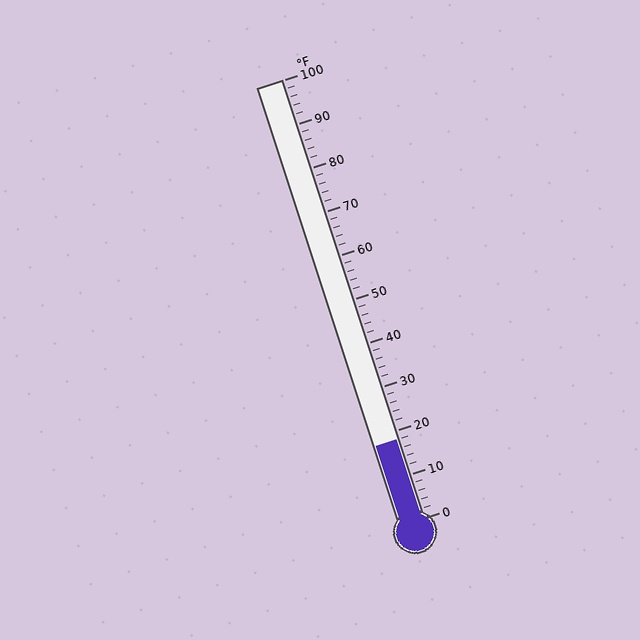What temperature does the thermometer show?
The thermometer shows approximately 18°F.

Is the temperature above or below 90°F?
The temperature is below 90°F.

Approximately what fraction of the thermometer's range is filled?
The thermometer is filled to approximately 20% of its range.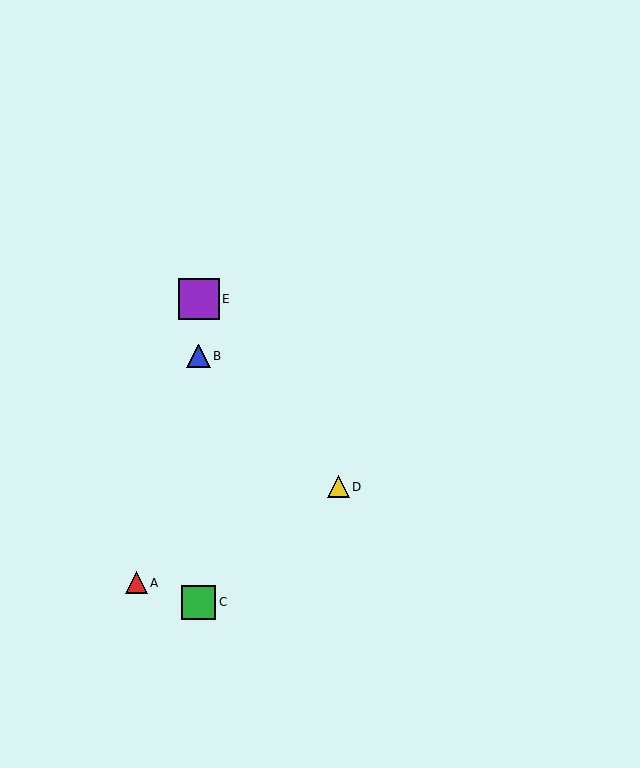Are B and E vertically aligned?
Yes, both are at x≈199.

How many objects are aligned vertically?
3 objects (B, C, E) are aligned vertically.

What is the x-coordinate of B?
Object B is at x≈199.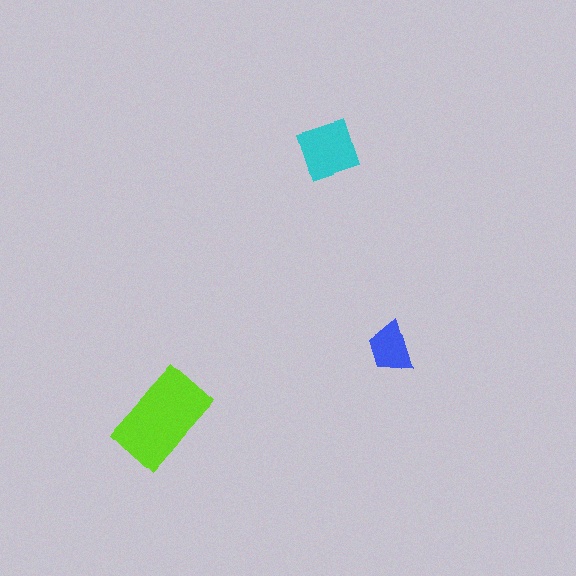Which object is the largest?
The lime rectangle.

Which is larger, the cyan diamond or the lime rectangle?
The lime rectangle.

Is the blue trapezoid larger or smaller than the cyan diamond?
Smaller.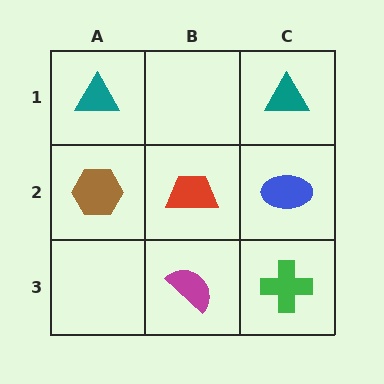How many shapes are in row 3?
2 shapes.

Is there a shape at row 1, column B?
No, that cell is empty.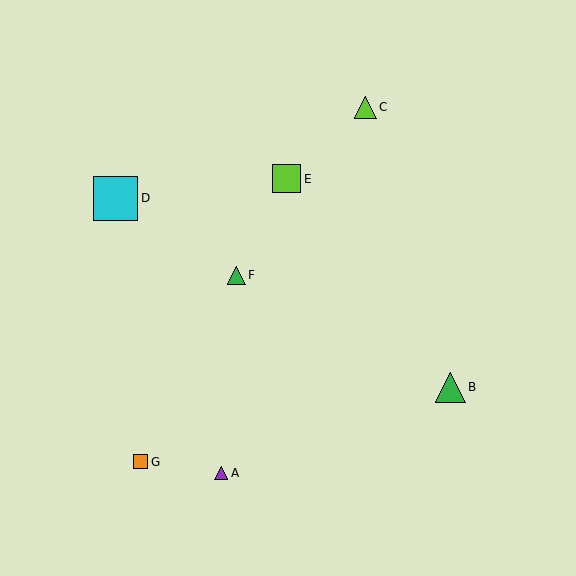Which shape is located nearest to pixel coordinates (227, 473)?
The purple triangle (labeled A) at (221, 473) is nearest to that location.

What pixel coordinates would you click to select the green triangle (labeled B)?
Click at (450, 387) to select the green triangle B.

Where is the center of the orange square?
The center of the orange square is at (140, 462).